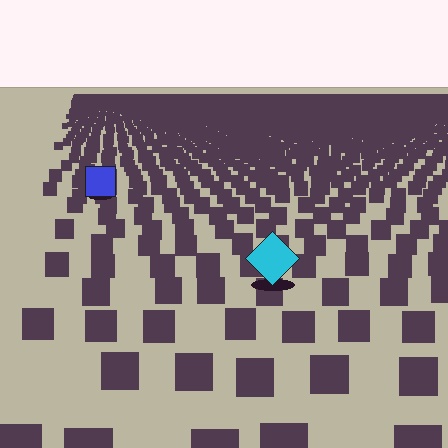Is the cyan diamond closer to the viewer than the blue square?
Yes. The cyan diamond is closer — you can tell from the texture gradient: the ground texture is coarser near it.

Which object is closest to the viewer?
The cyan diamond is closest. The texture marks near it are larger and more spread out.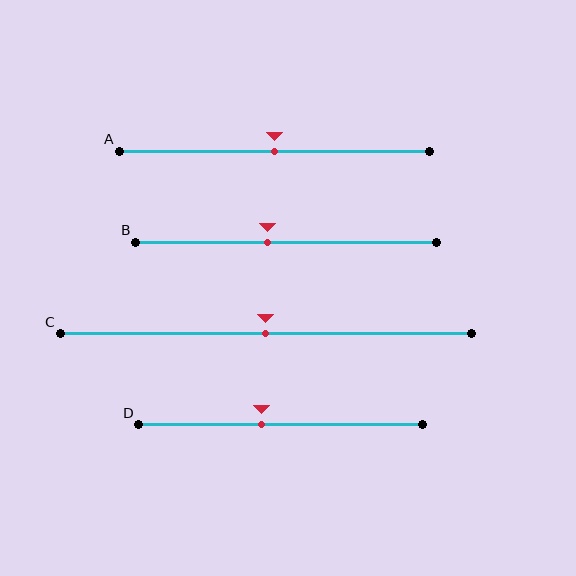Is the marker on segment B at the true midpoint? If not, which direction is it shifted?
No, the marker on segment B is shifted to the left by about 6% of the segment length.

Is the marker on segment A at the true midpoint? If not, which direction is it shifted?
Yes, the marker on segment A is at the true midpoint.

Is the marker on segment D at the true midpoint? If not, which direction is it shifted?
No, the marker on segment D is shifted to the left by about 7% of the segment length.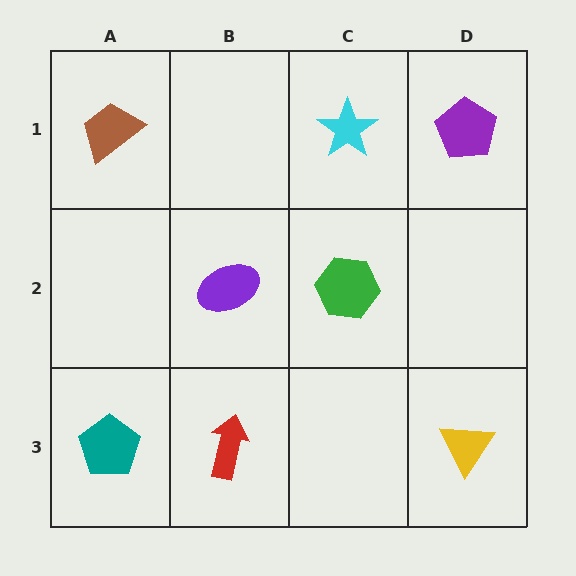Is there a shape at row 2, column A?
No, that cell is empty.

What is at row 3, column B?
A red arrow.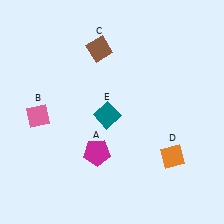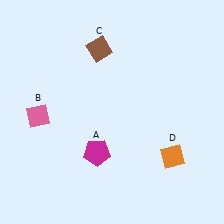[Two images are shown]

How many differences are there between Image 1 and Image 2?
There is 1 difference between the two images.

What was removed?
The teal diamond (E) was removed in Image 2.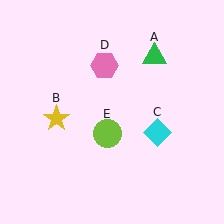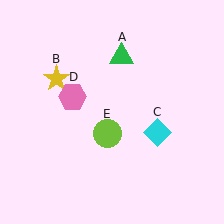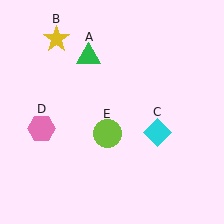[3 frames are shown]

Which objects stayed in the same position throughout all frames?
Cyan diamond (object C) and lime circle (object E) remained stationary.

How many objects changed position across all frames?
3 objects changed position: green triangle (object A), yellow star (object B), pink hexagon (object D).